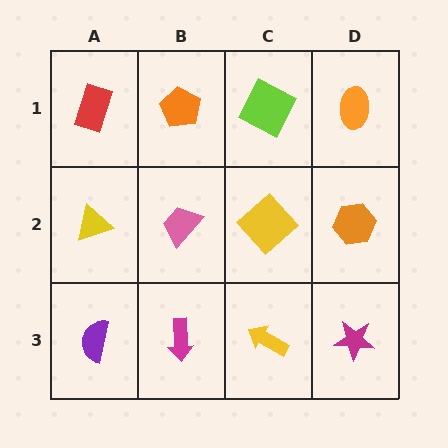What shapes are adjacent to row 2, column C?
A lime square (row 1, column C), a yellow arrow (row 3, column C), a pink trapezoid (row 2, column B), an orange hexagon (row 2, column D).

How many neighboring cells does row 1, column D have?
2.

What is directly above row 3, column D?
An orange hexagon.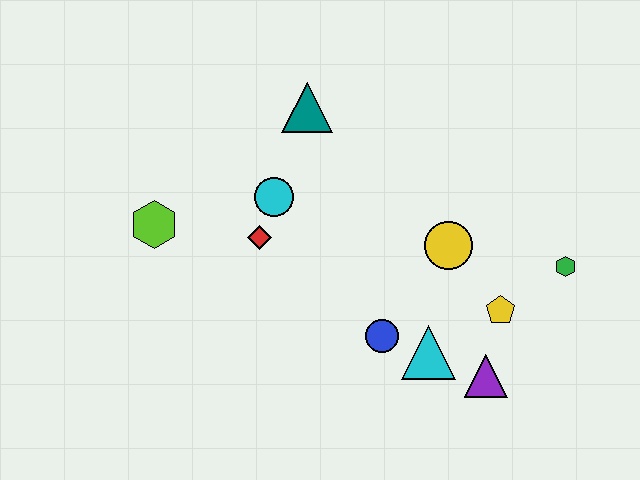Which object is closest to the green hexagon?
The yellow pentagon is closest to the green hexagon.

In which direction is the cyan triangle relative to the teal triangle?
The cyan triangle is below the teal triangle.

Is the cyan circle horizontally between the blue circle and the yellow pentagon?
No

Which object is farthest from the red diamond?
The green hexagon is farthest from the red diamond.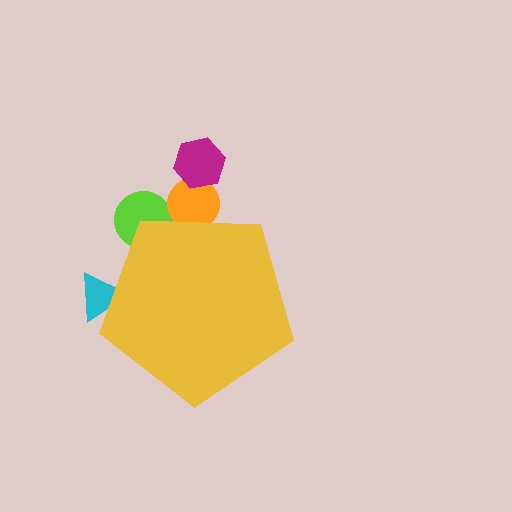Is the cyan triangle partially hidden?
Yes, the cyan triangle is partially hidden behind the yellow pentagon.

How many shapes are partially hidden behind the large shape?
3 shapes are partially hidden.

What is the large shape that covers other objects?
A yellow pentagon.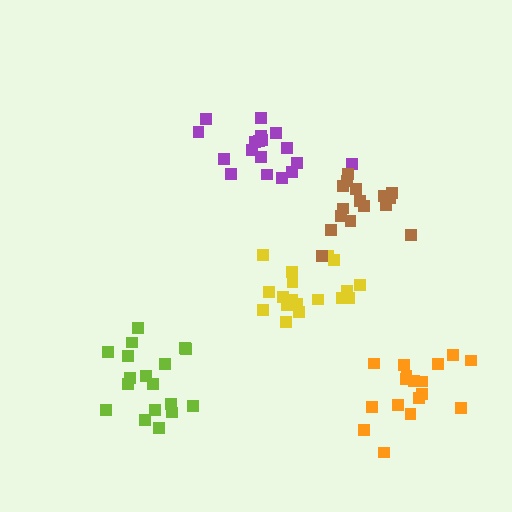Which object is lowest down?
The orange cluster is bottommost.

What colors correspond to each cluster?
The clusters are colored: yellow, purple, orange, lime, brown.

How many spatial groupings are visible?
There are 5 spatial groupings.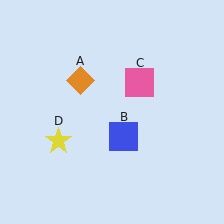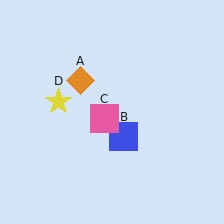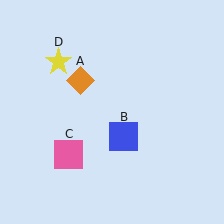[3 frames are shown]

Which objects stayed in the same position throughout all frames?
Orange diamond (object A) and blue square (object B) remained stationary.